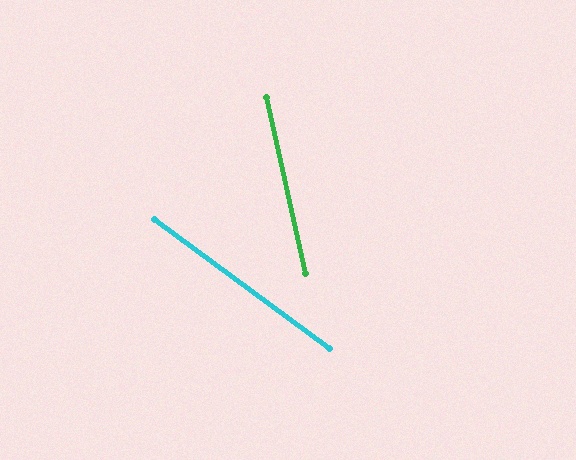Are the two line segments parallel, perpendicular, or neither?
Neither parallel nor perpendicular — they differ by about 41°.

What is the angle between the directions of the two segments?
Approximately 41 degrees.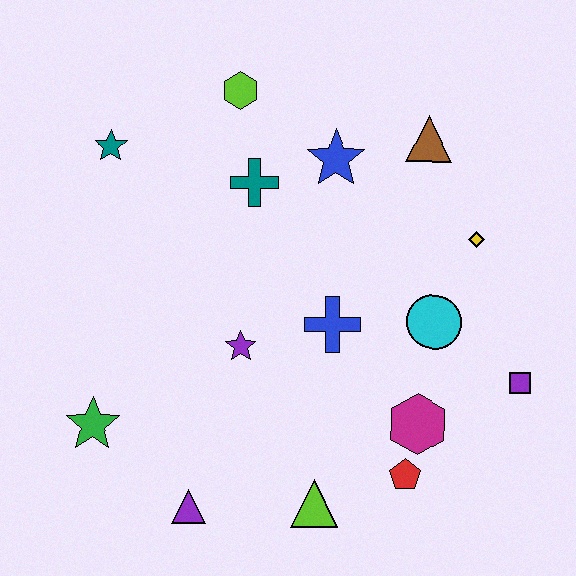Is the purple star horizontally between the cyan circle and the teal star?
Yes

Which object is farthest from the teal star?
The purple square is farthest from the teal star.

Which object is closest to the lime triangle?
The red pentagon is closest to the lime triangle.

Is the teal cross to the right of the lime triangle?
No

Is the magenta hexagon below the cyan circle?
Yes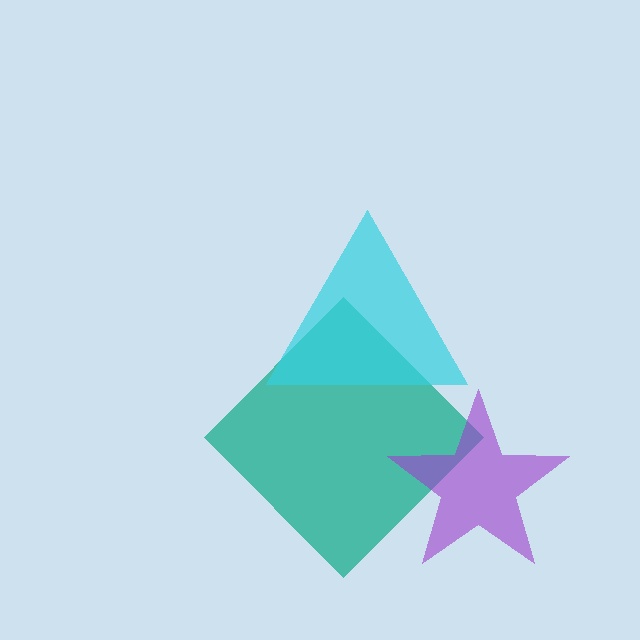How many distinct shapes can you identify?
There are 3 distinct shapes: a teal diamond, a cyan triangle, a purple star.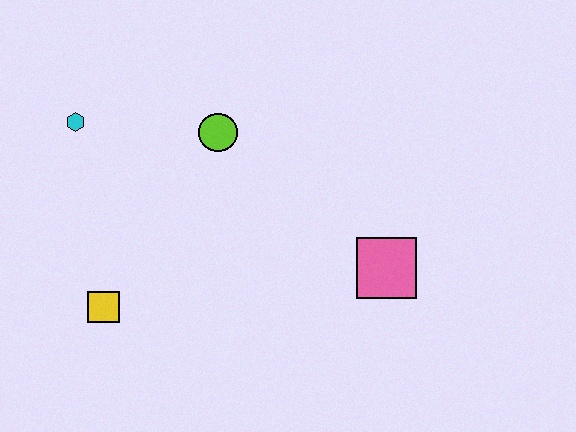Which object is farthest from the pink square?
The cyan hexagon is farthest from the pink square.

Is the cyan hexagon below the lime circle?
No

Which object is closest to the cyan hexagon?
The lime circle is closest to the cyan hexagon.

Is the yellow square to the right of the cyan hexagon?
Yes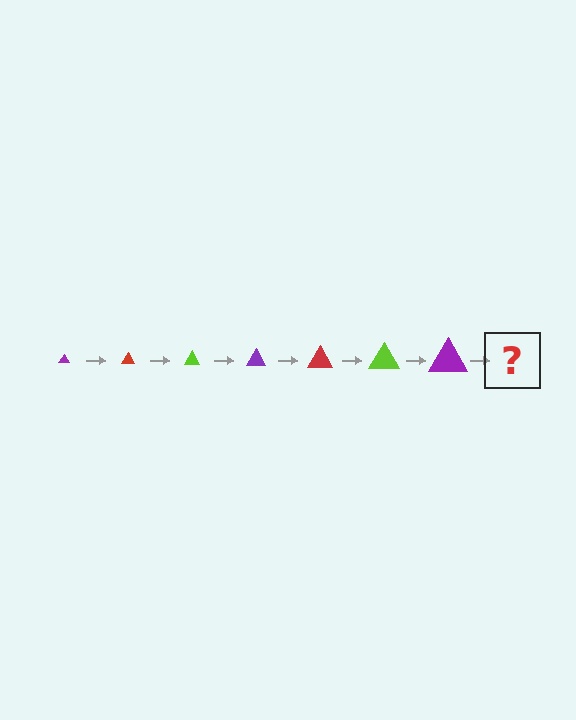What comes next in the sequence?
The next element should be a red triangle, larger than the previous one.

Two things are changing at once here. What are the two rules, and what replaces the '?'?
The two rules are that the triangle grows larger each step and the color cycles through purple, red, and lime. The '?' should be a red triangle, larger than the previous one.